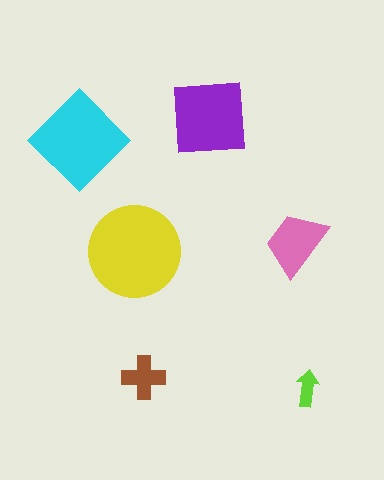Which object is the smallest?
The lime arrow.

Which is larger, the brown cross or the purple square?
The purple square.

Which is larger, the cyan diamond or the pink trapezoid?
The cyan diamond.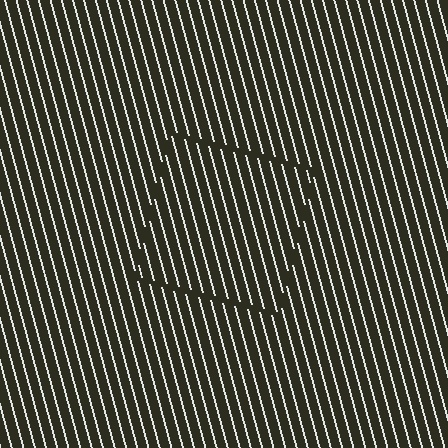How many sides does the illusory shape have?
4 sides — the line-ends trace a square.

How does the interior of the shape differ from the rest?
The interior of the shape contains the same grating, shifted by half a period — the contour is defined by the phase discontinuity where line-ends from the inner and outer gratings abut.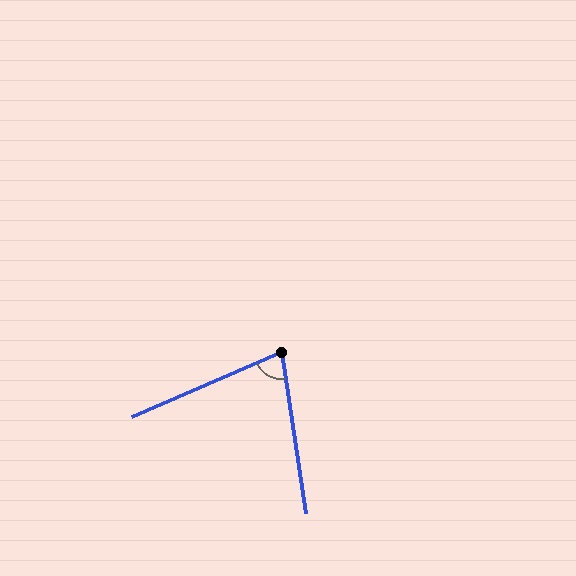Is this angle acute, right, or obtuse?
It is acute.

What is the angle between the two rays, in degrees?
Approximately 75 degrees.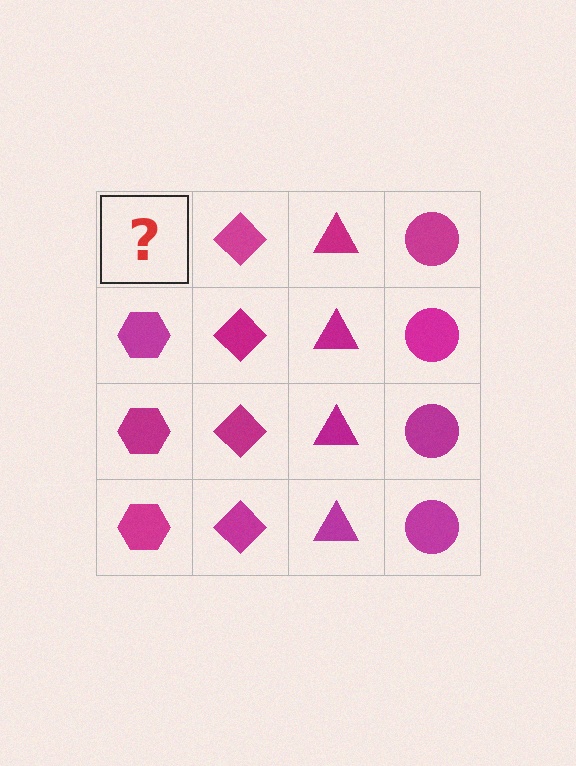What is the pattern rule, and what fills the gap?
The rule is that each column has a consistent shape. The gap should be filled with a magenta hexagon.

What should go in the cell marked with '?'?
The missing cell should contain a magenta hexagon.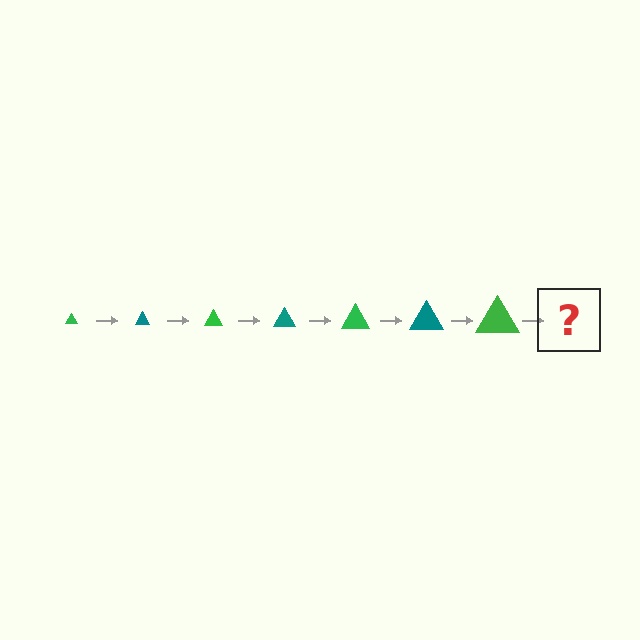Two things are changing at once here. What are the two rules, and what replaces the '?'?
The two rules are that the triangle grows larger each step and the color cycles through green and teal. The '?' should be a teal triangle, larger than the previous one.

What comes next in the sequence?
The next element should be a teal triangle, larger than the previous one.